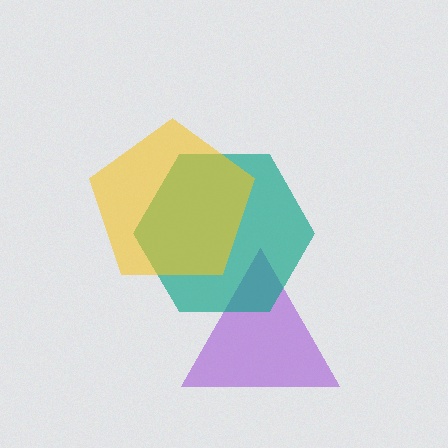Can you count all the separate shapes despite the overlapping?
Yes, there are 3 separate shapes.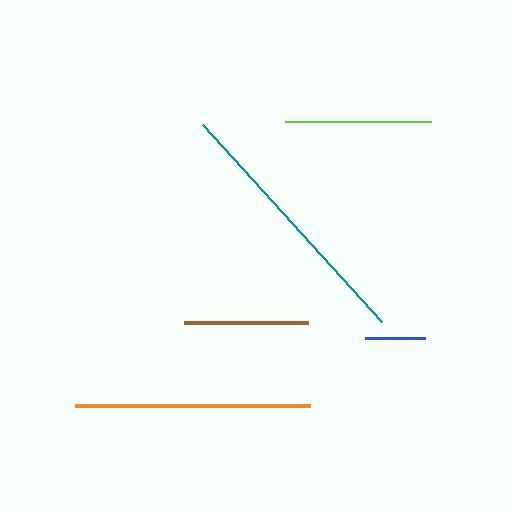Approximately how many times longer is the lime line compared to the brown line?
The lime line is approximately 1.2 times the length of the brown line.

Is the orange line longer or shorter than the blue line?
The orange line is longer than the blue line.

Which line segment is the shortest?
The blue line is the shortest at approximately 60 pixels.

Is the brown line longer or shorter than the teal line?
The teal line is longer than the brown line.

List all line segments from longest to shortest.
From longest to shortest: teal, orange, lime, brown, blue.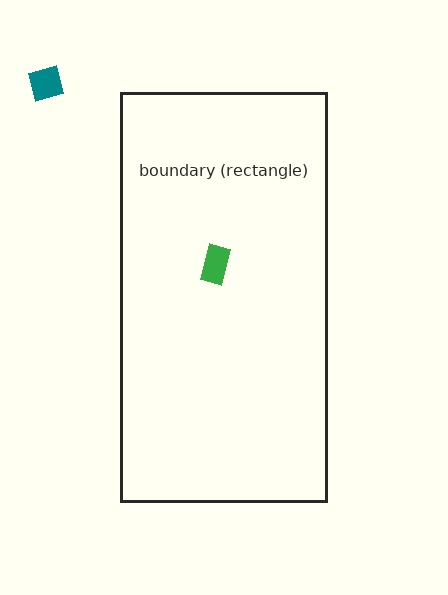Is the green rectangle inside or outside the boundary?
Inside.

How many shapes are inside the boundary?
1 inside, 1 outside.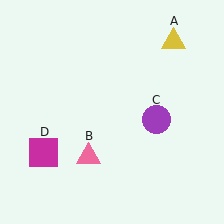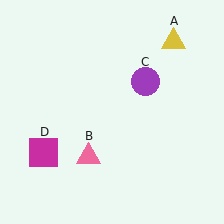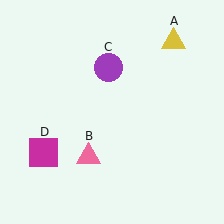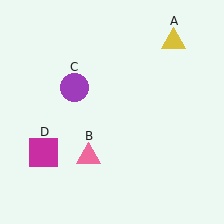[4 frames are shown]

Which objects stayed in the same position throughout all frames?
Yellow triangle (object A) and pink triangle (object B) and magenta square (object D) remained stationary.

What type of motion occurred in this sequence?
The purple circle (object C) rotated counterclockwise around the center of the scene.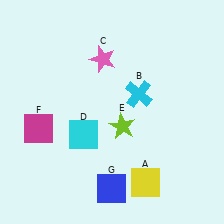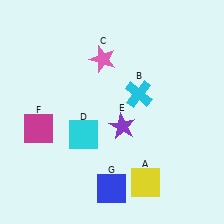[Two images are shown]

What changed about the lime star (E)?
In Image 1, E is lime. In Image 2, it changed to purple.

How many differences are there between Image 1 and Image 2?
There is 1 difference between the two images.